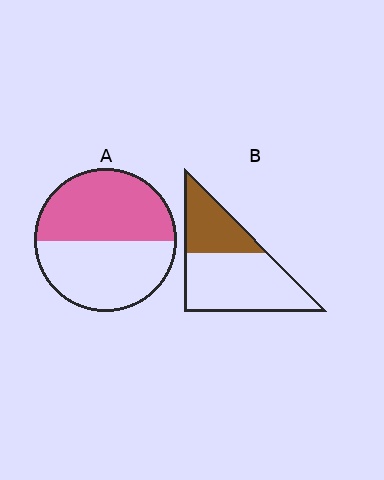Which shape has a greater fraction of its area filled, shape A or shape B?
Shape A.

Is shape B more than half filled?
No.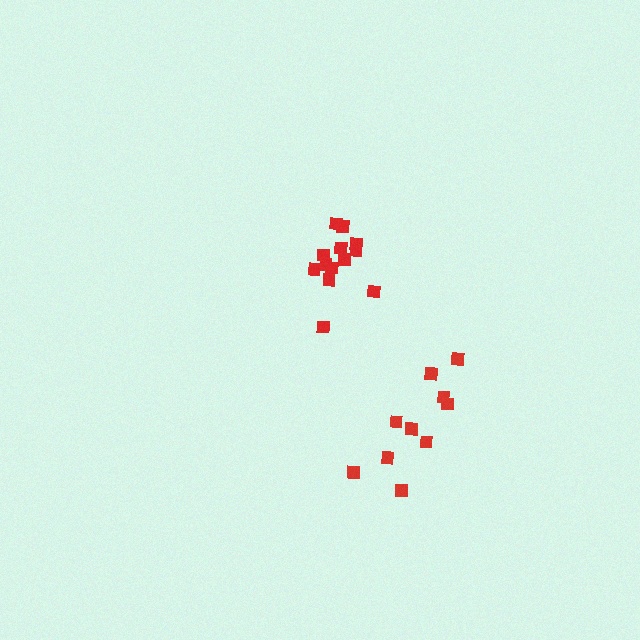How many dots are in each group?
Group 1: 10 dots, Group 2: 13 dots (23 total).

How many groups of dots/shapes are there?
There are 2 groups.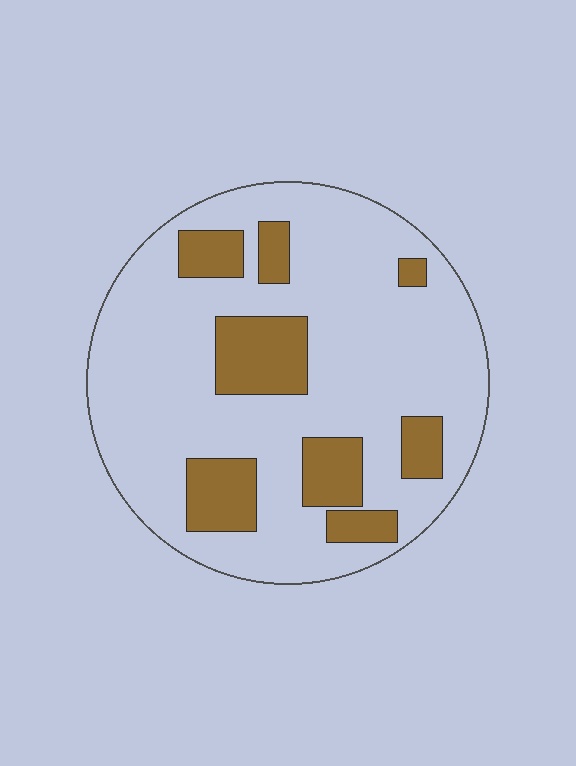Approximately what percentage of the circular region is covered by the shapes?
Approximately 20%.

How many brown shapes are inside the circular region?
8.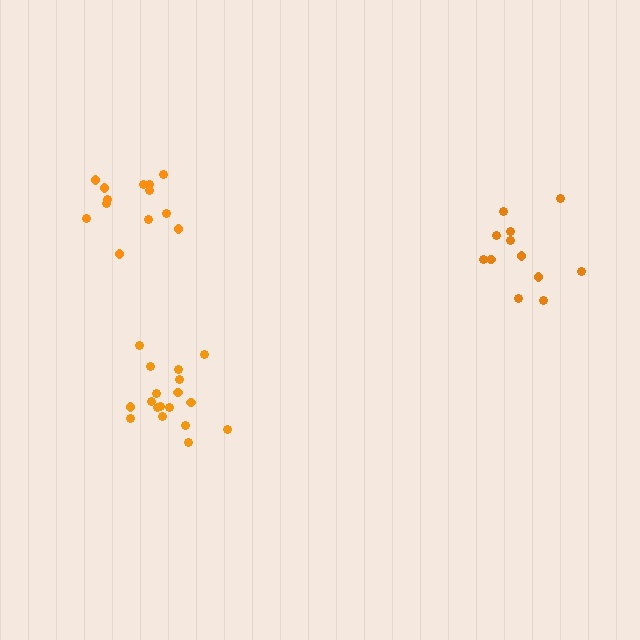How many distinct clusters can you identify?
There are 3 distinct clusters.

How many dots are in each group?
Group 1: 13 dots, Group 2: 12 dots, Group 3: 18 dots (43 total).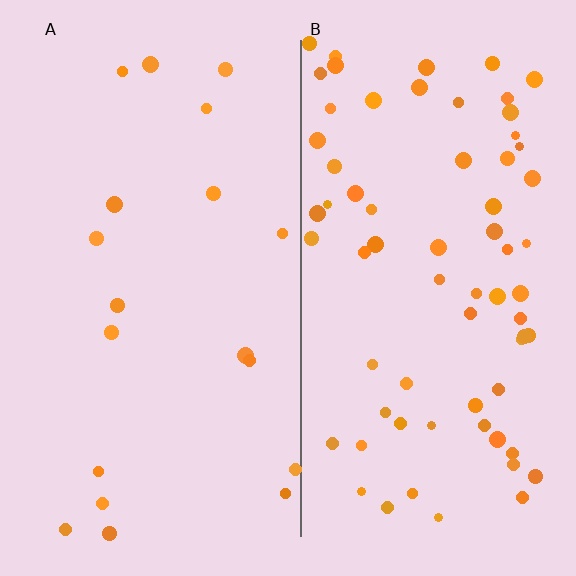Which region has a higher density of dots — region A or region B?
B (the right).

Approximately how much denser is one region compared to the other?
Approximately 3.7× — region B over region A.